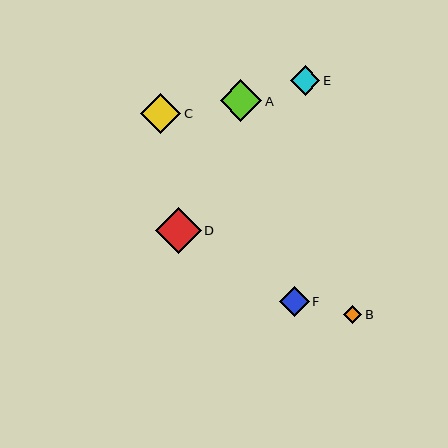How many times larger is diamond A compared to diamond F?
Diamond A is approximately 1.4 times the size of diamond F.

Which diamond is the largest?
Diamond D is the largest with a size of approximately 46 pixels.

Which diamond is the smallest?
Diamond B is the smallest with a size of approximately 18 pixels.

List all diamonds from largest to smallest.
From largest to smallest: D, A, C, F, E, B.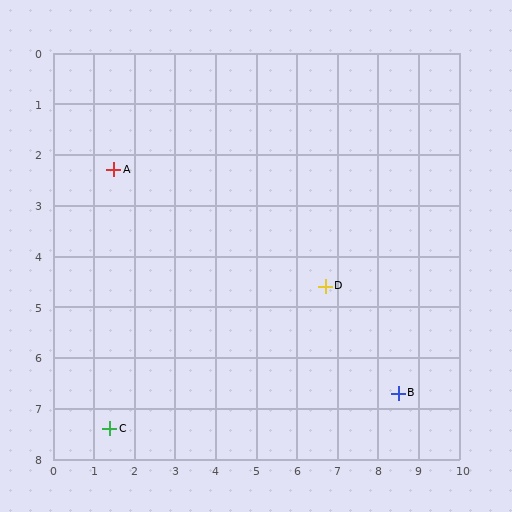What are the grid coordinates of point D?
Point D is at approximately (6.7, 4.6).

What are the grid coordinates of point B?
Point B is at approximately (8.5, 6.7).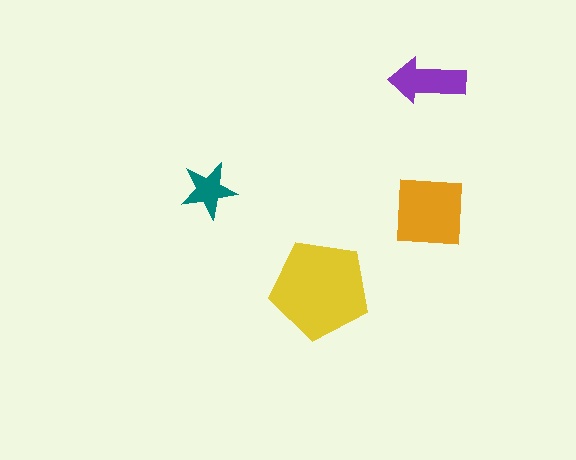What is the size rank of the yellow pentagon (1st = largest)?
1st.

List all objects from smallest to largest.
The teal star, the purple arrow, the orange square, the yellow pentagon.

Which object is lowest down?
The yellow pentagon is bottommost.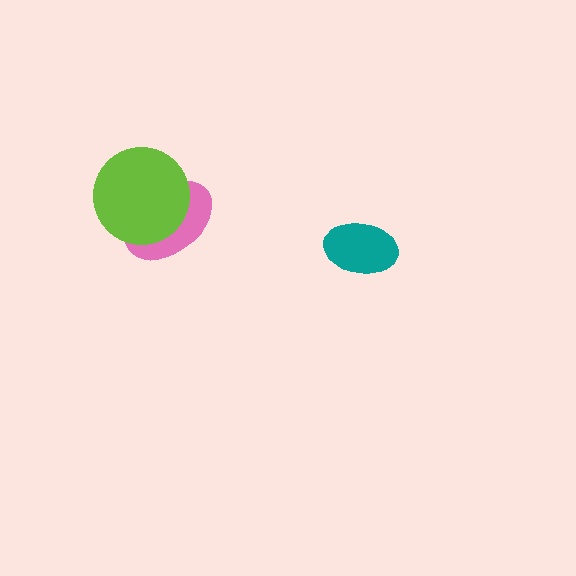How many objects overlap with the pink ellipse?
1 object overlaps with the pink ellipse.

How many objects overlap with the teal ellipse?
0 objects overlap with the teal ellipse.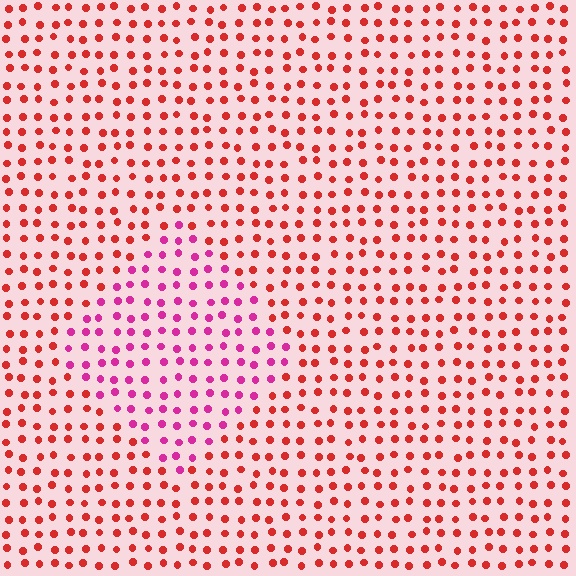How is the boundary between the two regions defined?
The boundary is defined purely by a slight shift in hue (about 41 degrees). Spacing, size, and orientation are identical on both sides.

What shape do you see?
I see a diamond.